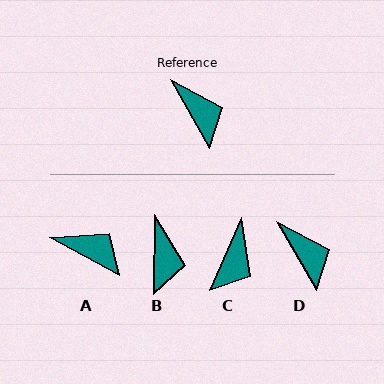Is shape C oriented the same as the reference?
No, it is off by about 53 degrees.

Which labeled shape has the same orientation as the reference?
D.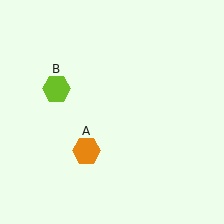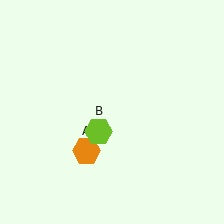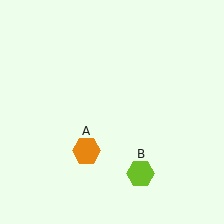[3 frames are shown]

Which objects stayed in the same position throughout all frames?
Orange hexagon (object A) remained stationary.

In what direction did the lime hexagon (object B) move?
The lime hexagon (object B) moved down and to the right.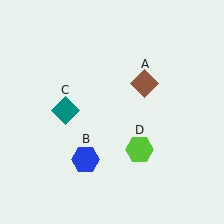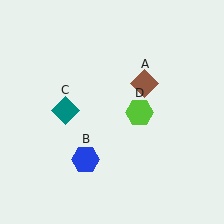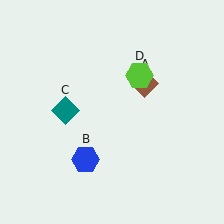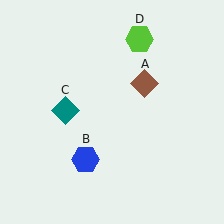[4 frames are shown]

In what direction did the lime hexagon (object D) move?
The lime hexagon (object D) moved up.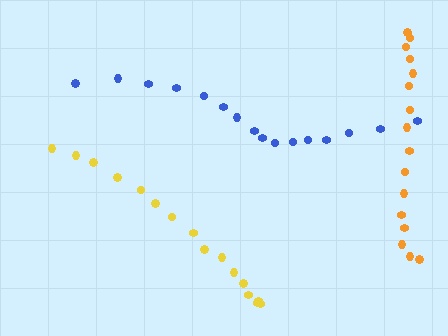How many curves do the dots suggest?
There are 3 distinct paths.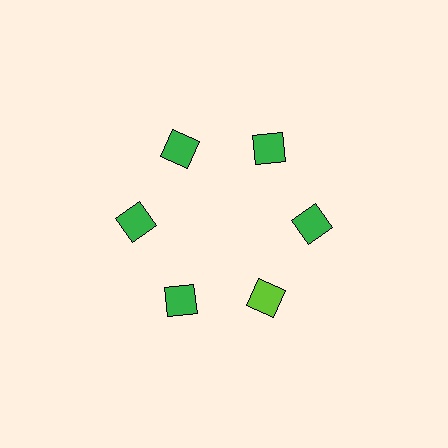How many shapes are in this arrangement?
There are 6 shapes arranged in a ring pattern.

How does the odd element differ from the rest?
It has a different color: lime instead of green.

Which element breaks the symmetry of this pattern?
The lime diamond at roughly the 5 o'clock position breaks the symmetry. All other shapes are green diamonds.